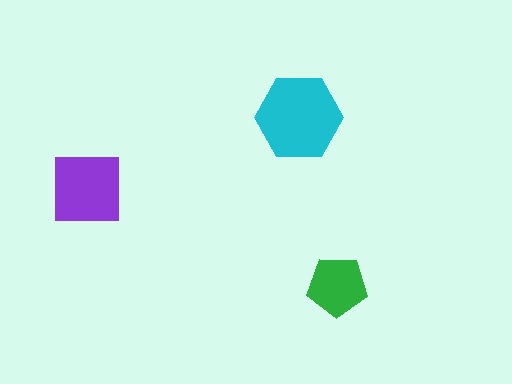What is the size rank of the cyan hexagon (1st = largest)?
1st.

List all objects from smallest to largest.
The green pentagon, the purple square, the cyan hexagon.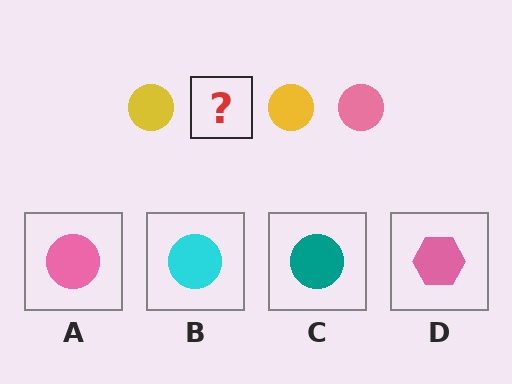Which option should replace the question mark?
Option A.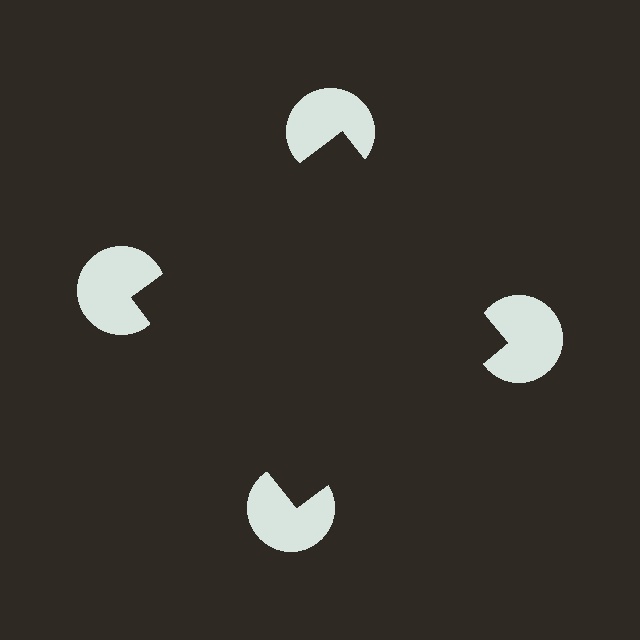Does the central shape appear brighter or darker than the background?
It typically appears slightly darker than the background, even though no actual brightness change is drawn.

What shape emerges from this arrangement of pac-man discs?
An illusory square — its edges are inferred from the aligned wedge cuts in the pac-man discs, not physically drawn.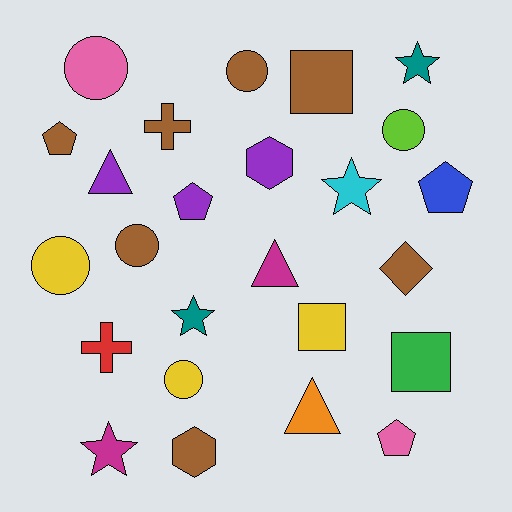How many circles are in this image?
There are 6 circles.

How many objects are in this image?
There are 25 objects.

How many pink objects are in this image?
There are 2 pink objects.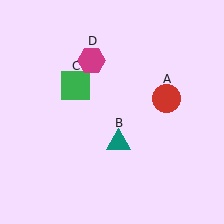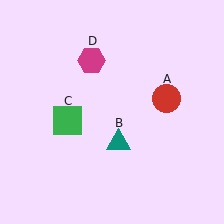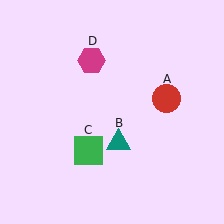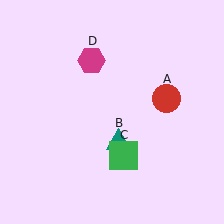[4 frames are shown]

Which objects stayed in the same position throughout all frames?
Red circle (object A) and teal triangle (object B) and magenta hexagon (object D) remained stationary.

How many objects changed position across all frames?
1 object changed position: green square (object C).